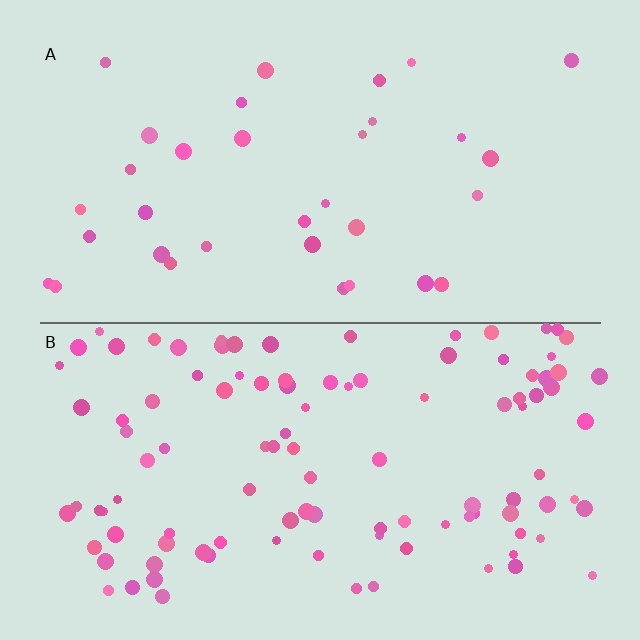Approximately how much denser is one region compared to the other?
Approximately 3.3× — region B over region A.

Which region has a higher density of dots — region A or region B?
B (the bottom).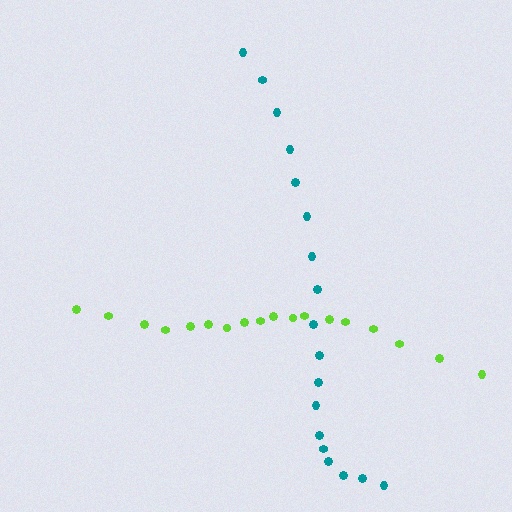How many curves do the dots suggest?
There are 2 distinct paths.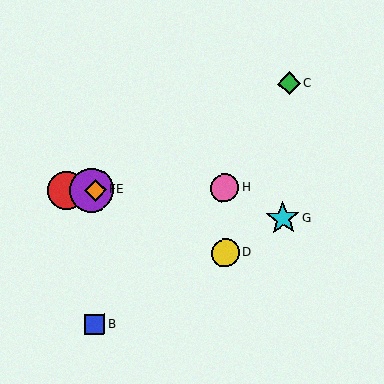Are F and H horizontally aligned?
Yes, both are at y≈190.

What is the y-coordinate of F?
Object F is at y≈190.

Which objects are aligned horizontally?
Objects A, E, F, H are aligned horizontally.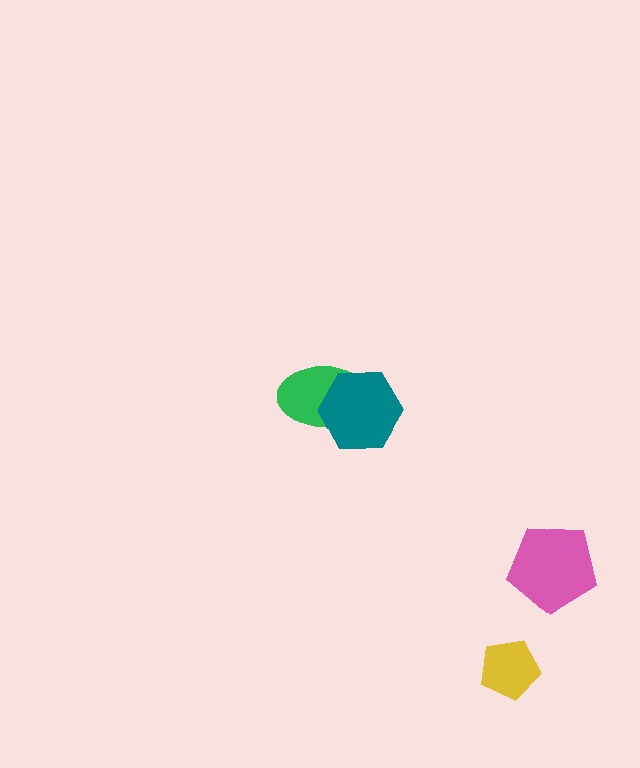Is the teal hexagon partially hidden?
No, no other shape covers it.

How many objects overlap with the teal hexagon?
1 object overlaps with the teal hexagon.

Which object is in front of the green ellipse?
The teal hexagon is in front of the green ellipse.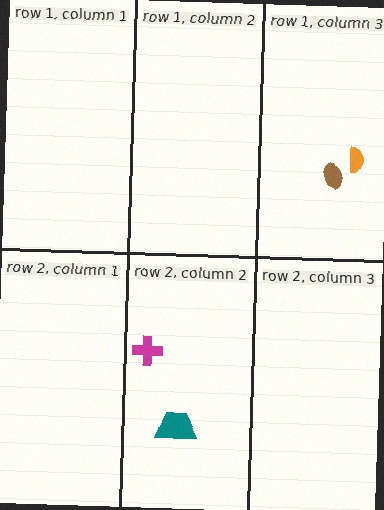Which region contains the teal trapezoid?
The row 2, column 2 region.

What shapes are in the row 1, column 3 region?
The orange semicircle, the brown ellipse.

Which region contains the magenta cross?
The row 2, column 2 region.